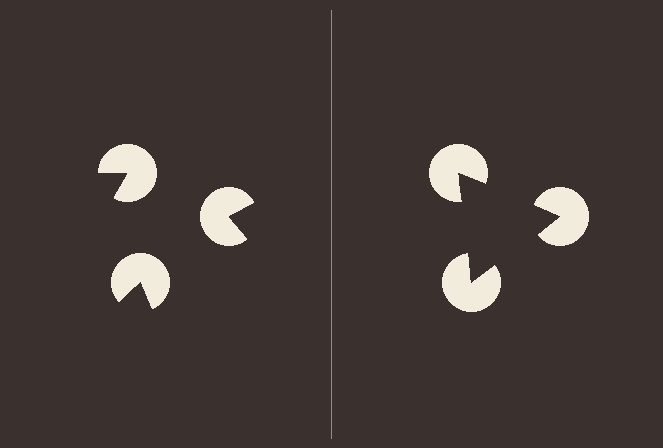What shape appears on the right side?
An illusory triangle.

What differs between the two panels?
The pac-man discs are positioned identically on both sides; only the wedge orientations differ. On the right they align to a triangle; on the left they are misaligned.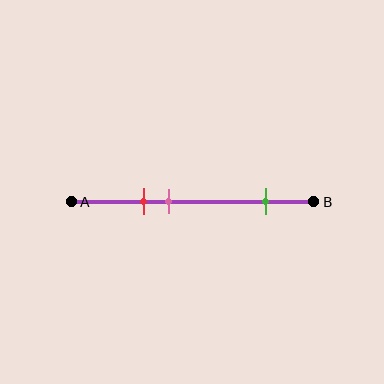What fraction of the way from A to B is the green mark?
The green mark is approximately 80% (0.8) of the way from A to B.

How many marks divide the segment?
There are 3 marks dividing the segment.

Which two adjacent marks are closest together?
The red and pink marks are the closest adjacent pair.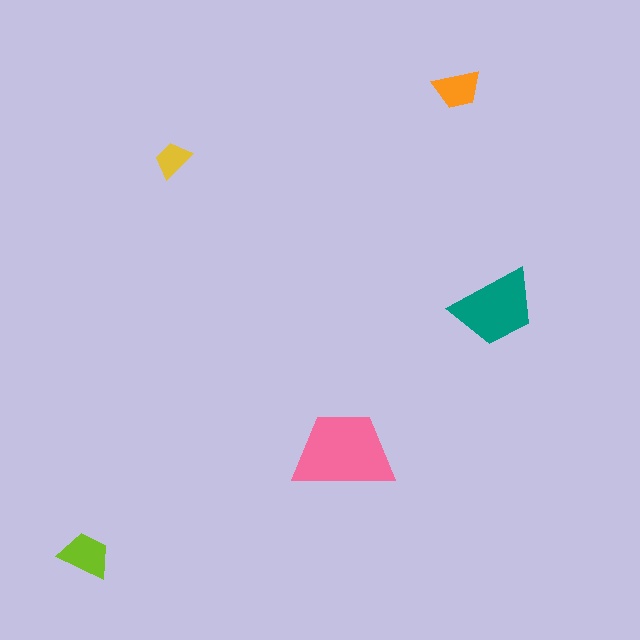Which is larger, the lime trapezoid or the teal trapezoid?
The teal one.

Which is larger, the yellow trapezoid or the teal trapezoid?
The teal one.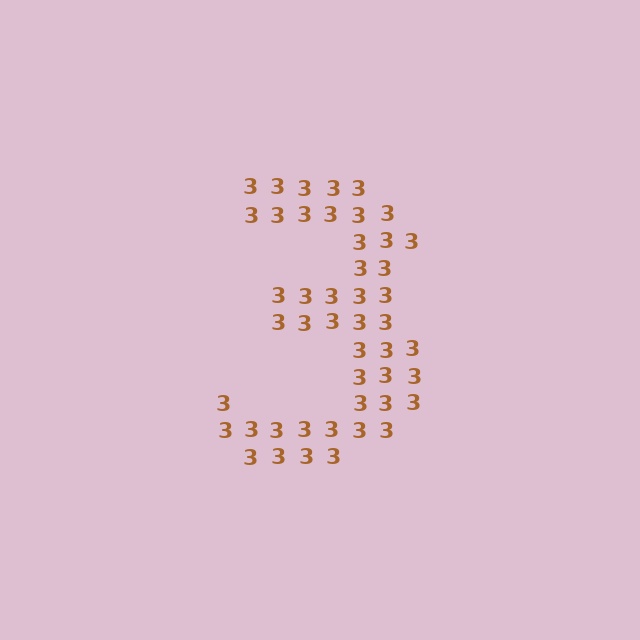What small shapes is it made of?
It is made of small digit 3's.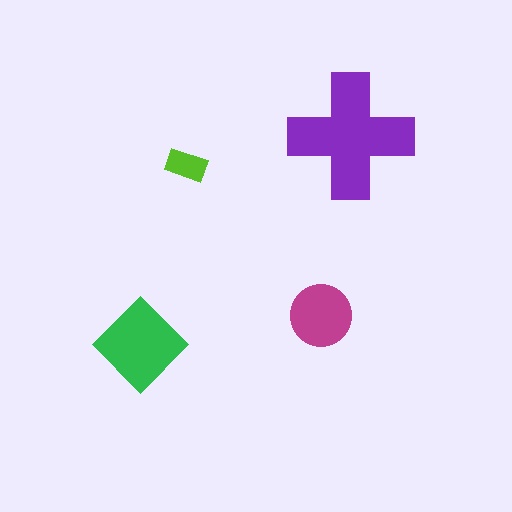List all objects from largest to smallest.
The purple cross, the green diamond, the magenta circle, the lime rectangle.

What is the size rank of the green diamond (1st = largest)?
2nd.